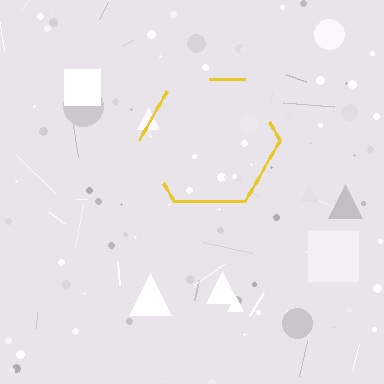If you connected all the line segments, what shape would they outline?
They would outline a hexagon.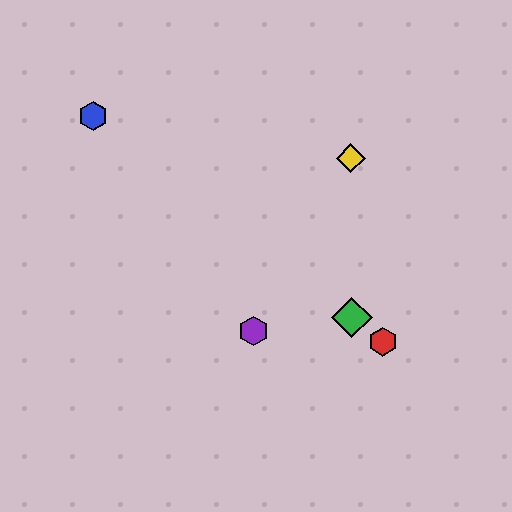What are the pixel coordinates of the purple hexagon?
The purple hexagon is at (254, 331).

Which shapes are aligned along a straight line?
The red hexagon, the blue hexagon, the green diamond are aligned along a straight line.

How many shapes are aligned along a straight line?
3 shapes (the red hexagon, the blue hexagon, the green diamond) are aligned along a straight line.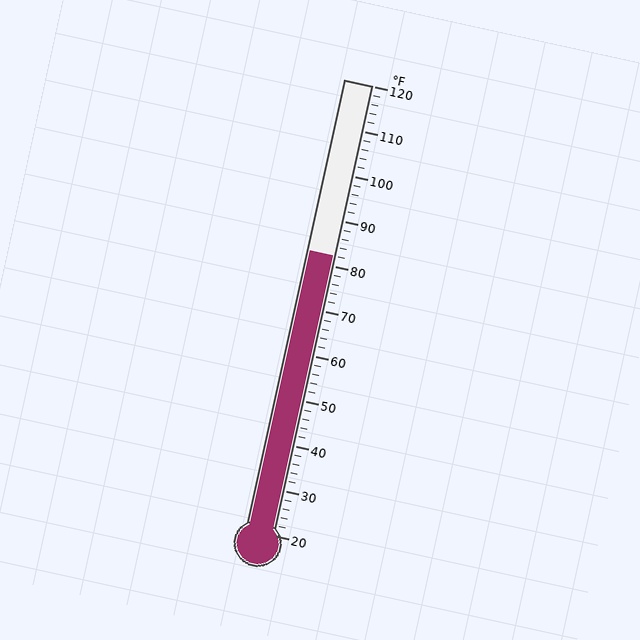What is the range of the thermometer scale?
The thermometer scale ranges from 20°F to 120°F.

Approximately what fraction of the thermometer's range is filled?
The thermometer is filled to approximately 60% of its range.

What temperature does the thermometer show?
The thermometer shows approximately 82°F.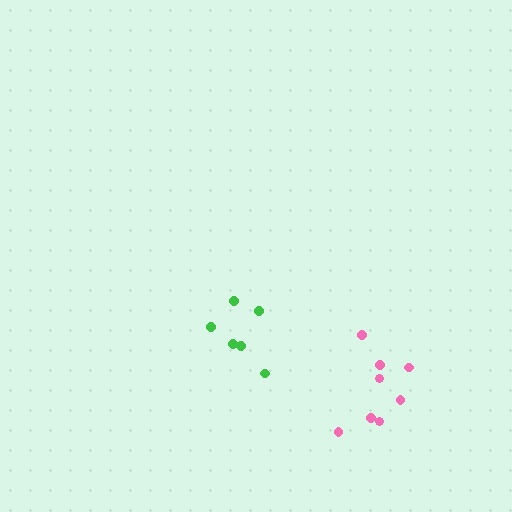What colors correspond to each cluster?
The clusters are colored: green, pink.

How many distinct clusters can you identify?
There are 2 distinct clusters.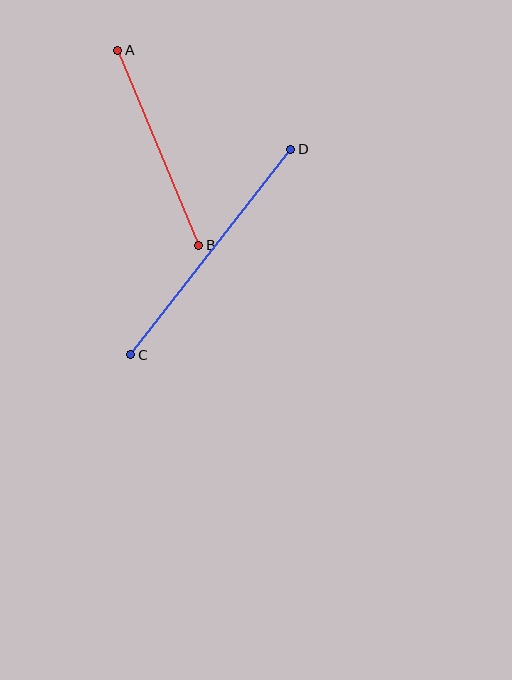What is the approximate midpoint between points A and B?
The midpoint is at approximately (158, 148) pixels.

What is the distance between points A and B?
The distance is approximately 211 pixels.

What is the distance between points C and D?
The distance is approximately 261 pixels.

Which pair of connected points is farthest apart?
Points C and D are farthest apart.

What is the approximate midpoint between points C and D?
The midpoint is at approximately (211, 252) pixels.